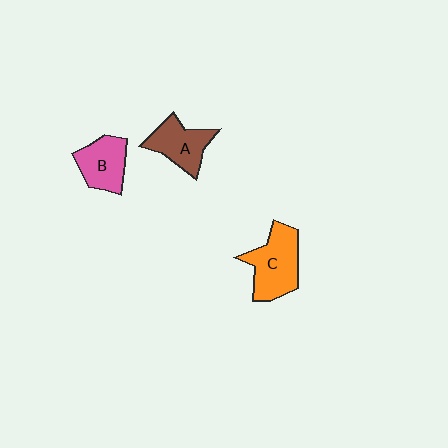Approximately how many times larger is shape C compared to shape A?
Approximately 1.3 times.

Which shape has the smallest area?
Shape B (pink).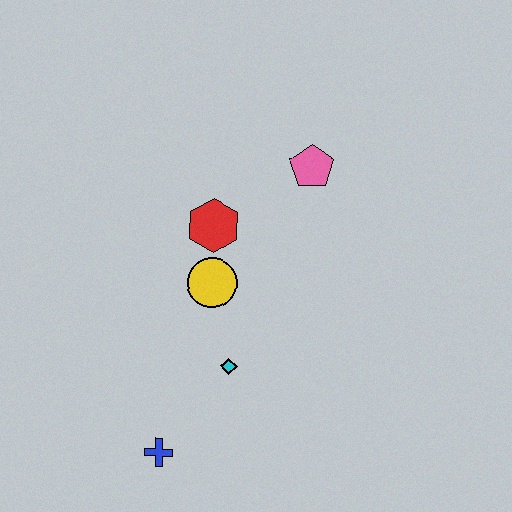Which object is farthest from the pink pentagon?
The blue cross is farthest from the pink pentagon.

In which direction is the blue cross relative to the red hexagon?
The blue cross is below the red hexagon.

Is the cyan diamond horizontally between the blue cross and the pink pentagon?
Yes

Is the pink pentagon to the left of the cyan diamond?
No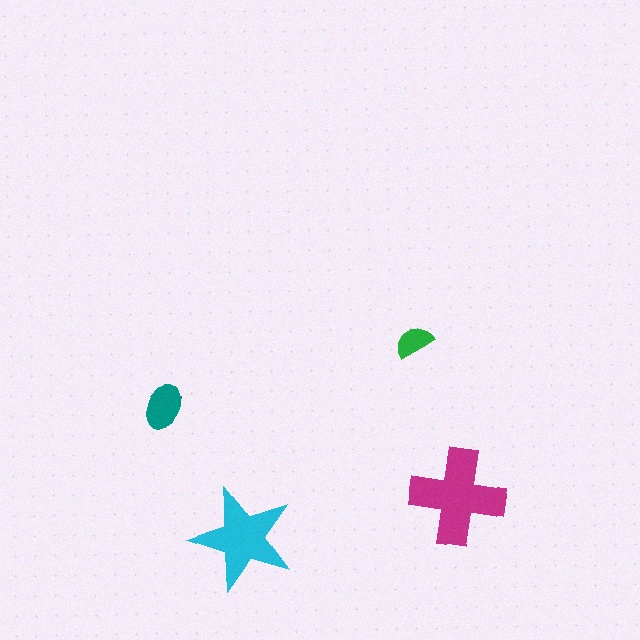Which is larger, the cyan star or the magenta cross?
The magenta cross.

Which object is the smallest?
The green semicircle.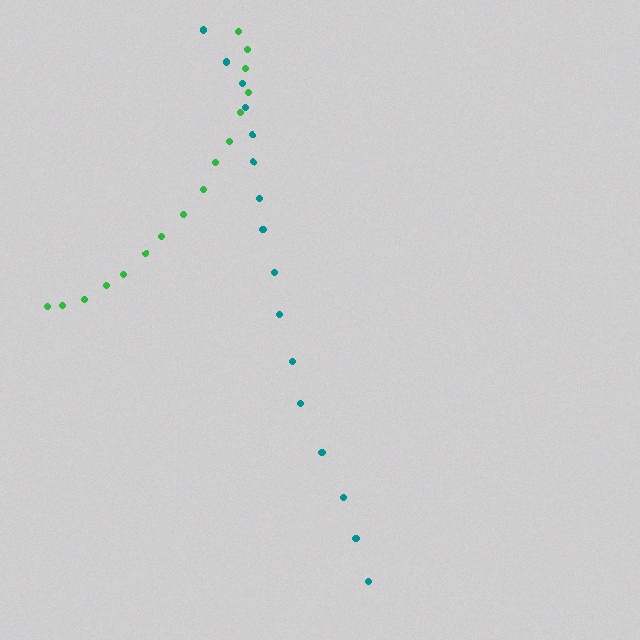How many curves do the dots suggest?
There are 2 distinct paths.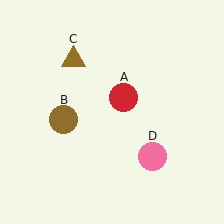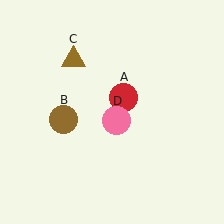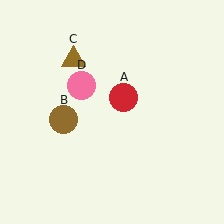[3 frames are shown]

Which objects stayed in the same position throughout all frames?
Red circle (object A) and brown circle (object B) and brown triangle (object C) remained stationary.